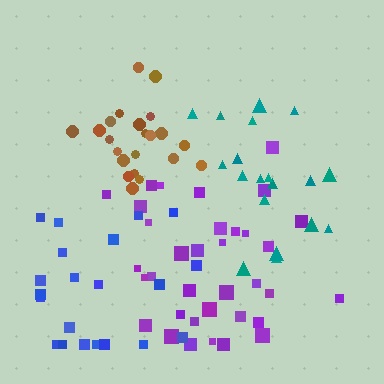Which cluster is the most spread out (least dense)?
Blue.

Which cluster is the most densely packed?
Brown.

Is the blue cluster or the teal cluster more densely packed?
Teal.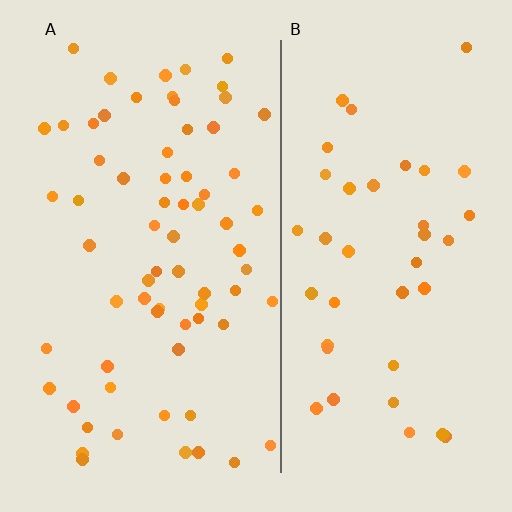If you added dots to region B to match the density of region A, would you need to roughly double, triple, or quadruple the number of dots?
Approximately double.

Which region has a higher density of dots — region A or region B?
A (the left).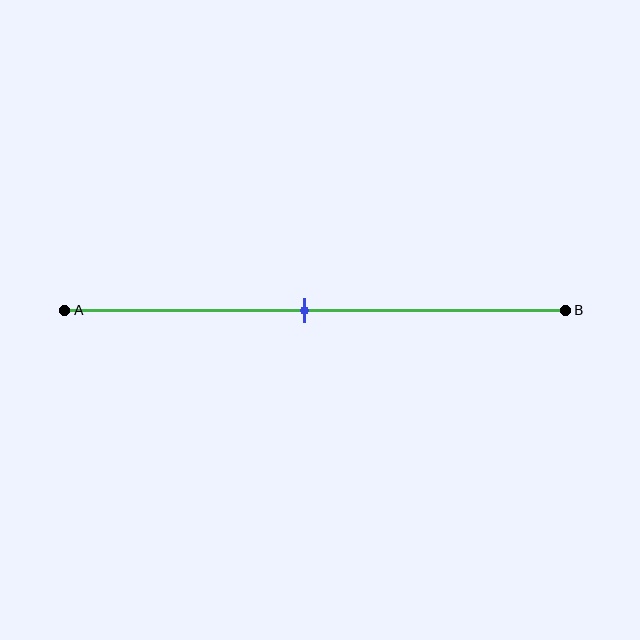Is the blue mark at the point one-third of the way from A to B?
No, the mark is at about 50% from A, not at the 33% one-third point.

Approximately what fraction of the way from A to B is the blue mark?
The blue mark is approximately 50% of the way from A to B.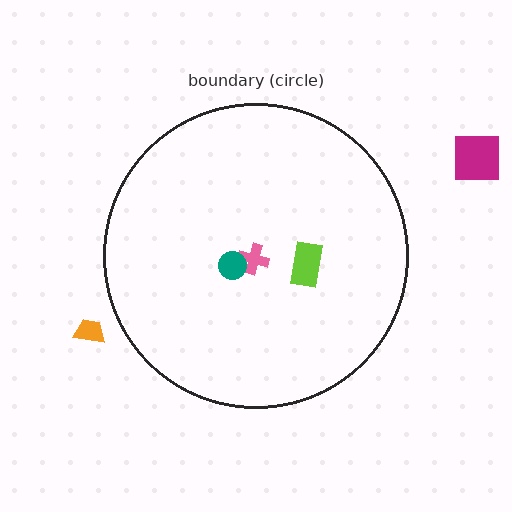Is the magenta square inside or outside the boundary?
Outside.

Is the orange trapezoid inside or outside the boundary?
Outside.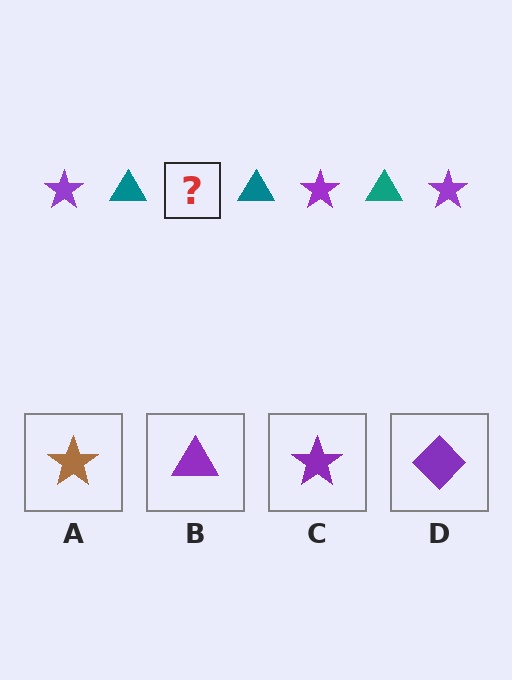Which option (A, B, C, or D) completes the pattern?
C.